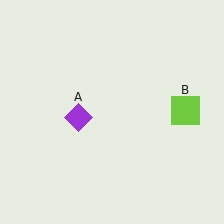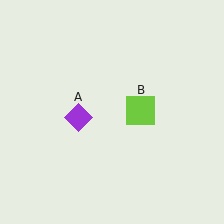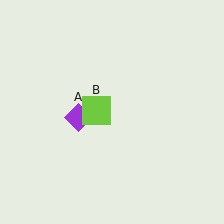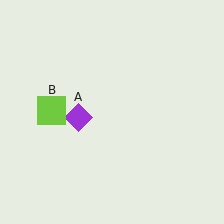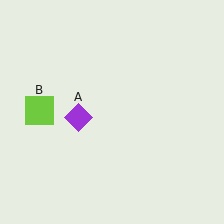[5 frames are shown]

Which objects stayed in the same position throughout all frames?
Purple diamond (object A) remained stationary.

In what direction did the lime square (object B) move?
The lime square (object B) moved left.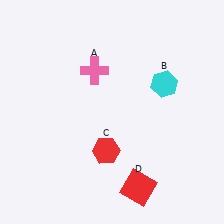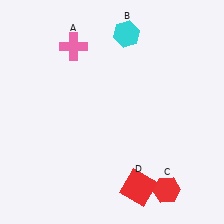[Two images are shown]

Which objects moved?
The objects that moved are: the pink cross (A), the cyan hexagon (B), the red hexagon (C).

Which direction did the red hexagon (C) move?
The red hexagon (C) moved right.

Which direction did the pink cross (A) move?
The pink cross (A) moved up.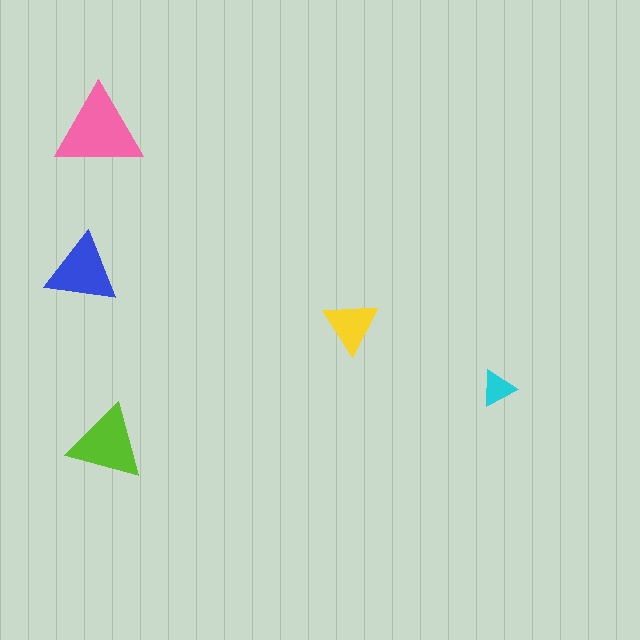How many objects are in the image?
There are 5 objects in the image.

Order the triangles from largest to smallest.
the pink one, the lime one, the blue one, the yellow one, the cyan one.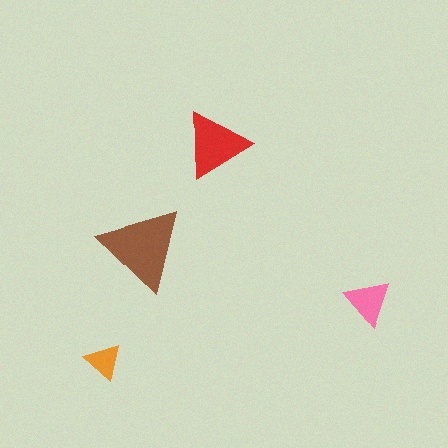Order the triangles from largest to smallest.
the brown one, the red one, the pink one, the orange one.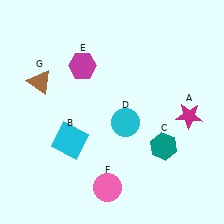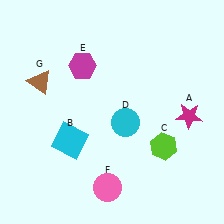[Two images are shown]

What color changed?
The hexagon (C) changed from teal in Image 1 to lime in Image 2.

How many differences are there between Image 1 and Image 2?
There is 1 difference between the two images.